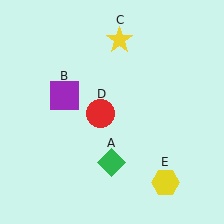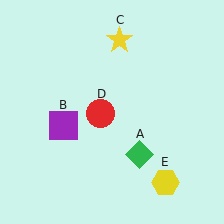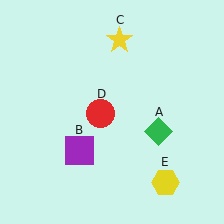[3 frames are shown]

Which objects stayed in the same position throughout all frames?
Yellow star (object C) and red circle (object D) and yellow hexagon (object E) remained stationary.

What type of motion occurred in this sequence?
The green diamond (object A), purple square (object B) rotated counterclockwise around the center of the scene.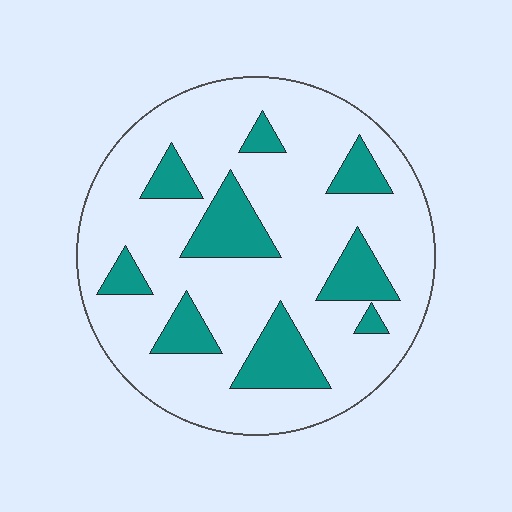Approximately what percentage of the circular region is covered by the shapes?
Approximately 20%.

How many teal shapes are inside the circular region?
9.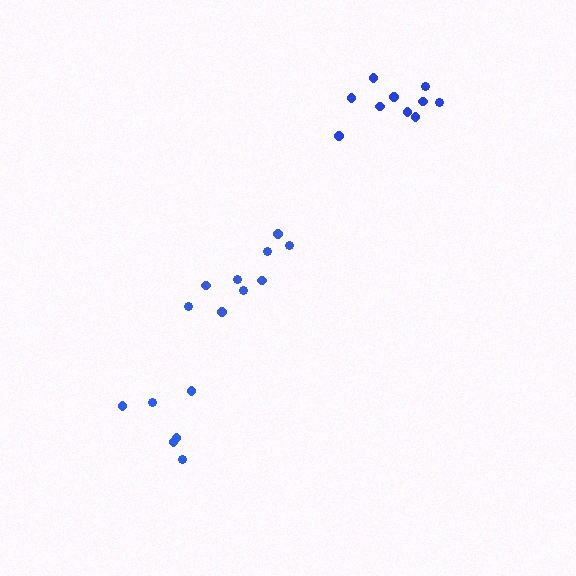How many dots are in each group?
Group 1: 6 dots, Group 2: 10 dots, Group 3: 9 dots (25 total).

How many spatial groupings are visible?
There are 3 spatial groupings.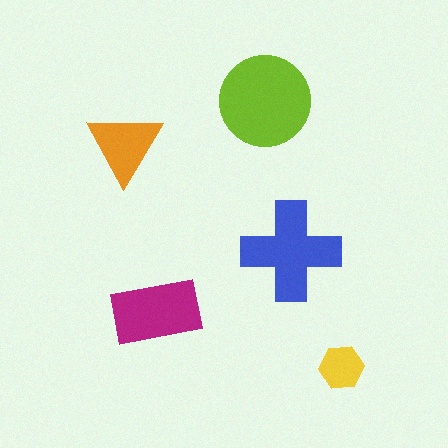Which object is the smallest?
The yellow hexagon.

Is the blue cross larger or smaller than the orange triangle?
Larger.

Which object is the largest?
The lime circle.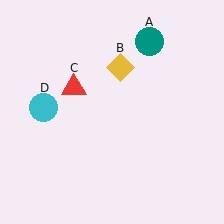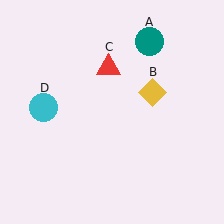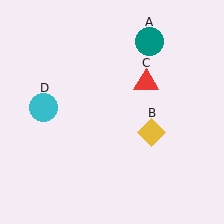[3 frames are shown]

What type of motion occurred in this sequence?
The yellow diamond (object B), red triangle (object C) rotated clockwise around the center of the scene.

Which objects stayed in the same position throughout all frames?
Teal circle (object A) and cyan circle (object D) remained stationary.